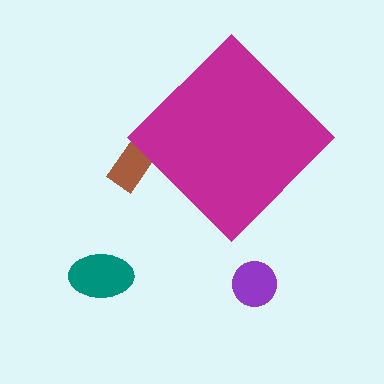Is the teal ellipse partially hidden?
No, the teal ellipse is fully visible.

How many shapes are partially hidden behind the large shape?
1 shape is partially hidden.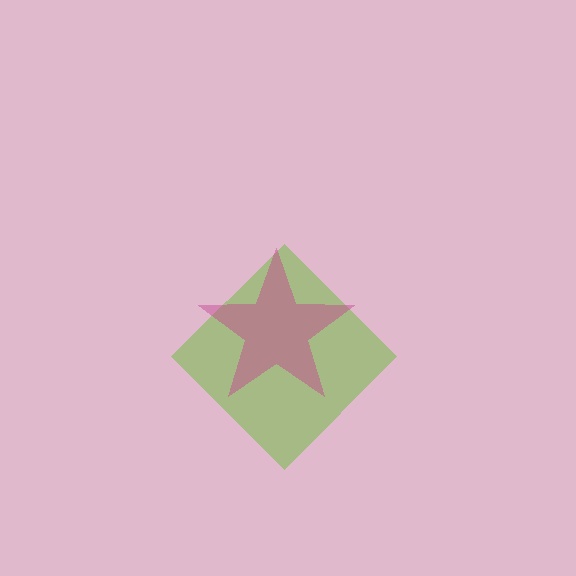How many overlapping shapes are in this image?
There are 2 overlapping shapes in the image.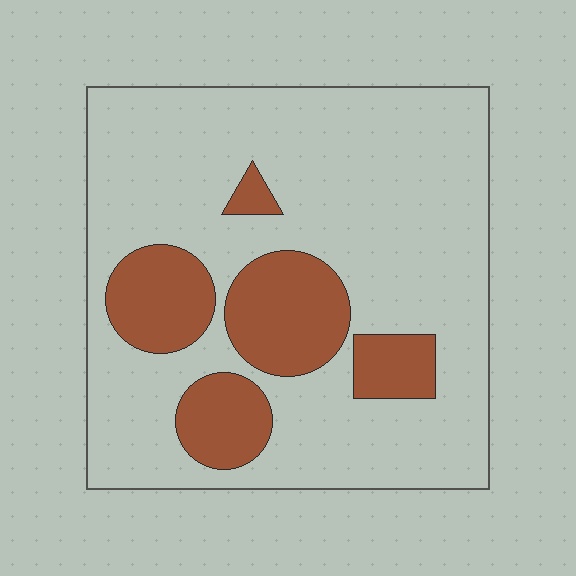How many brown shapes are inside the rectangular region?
5.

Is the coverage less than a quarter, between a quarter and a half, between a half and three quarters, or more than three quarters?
Less than a quarter.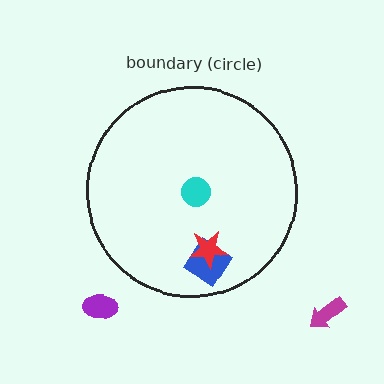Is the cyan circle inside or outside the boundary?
Inside.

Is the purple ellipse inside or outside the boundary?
Outside.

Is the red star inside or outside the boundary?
Inside.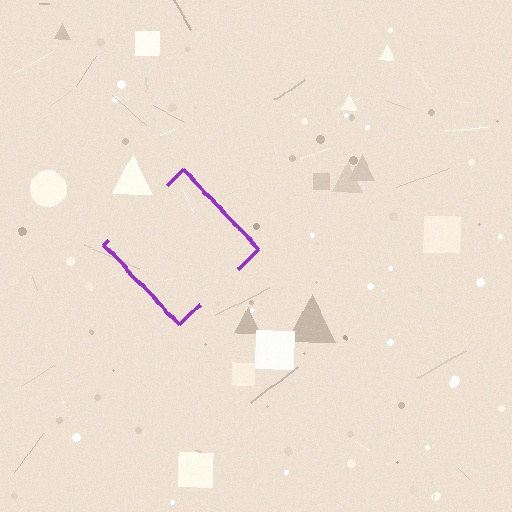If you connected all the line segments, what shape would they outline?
They would outline a diamond.